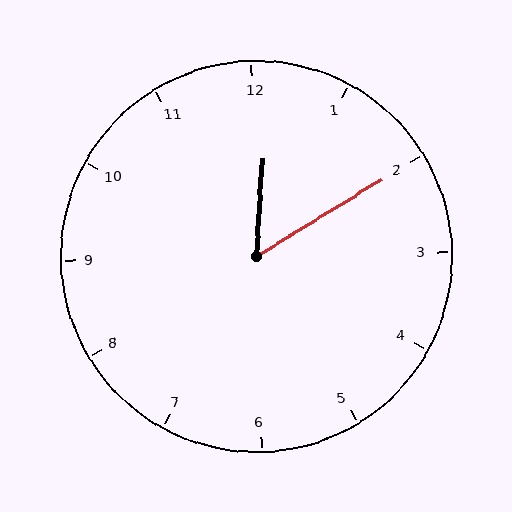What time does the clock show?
12:10.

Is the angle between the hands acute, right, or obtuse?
It is acute.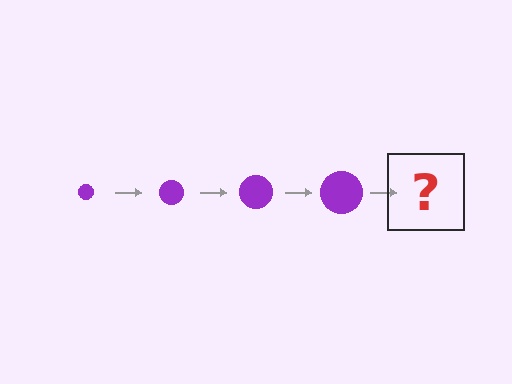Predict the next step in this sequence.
The next step is a purple circle, larger than the previous one.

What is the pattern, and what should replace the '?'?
The pattern is that the circle gets progressively larger each step. The '?' should be a purple circle, larger than the previous one.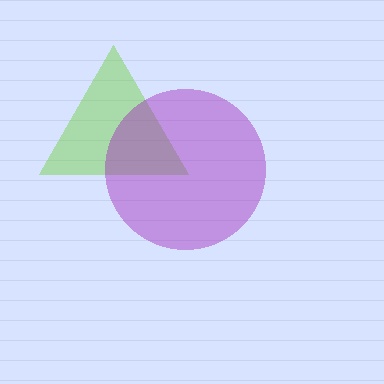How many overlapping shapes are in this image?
There are 2 overlapping shapes in the image.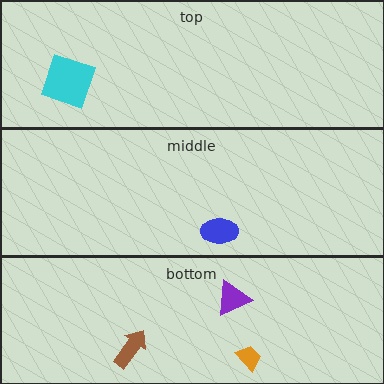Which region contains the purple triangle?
The bottom region.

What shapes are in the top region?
The cyan square.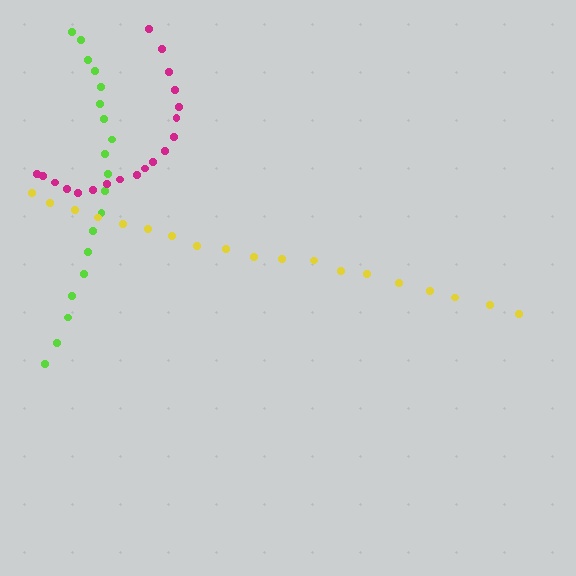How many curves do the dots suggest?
There are 3 distinct paths.